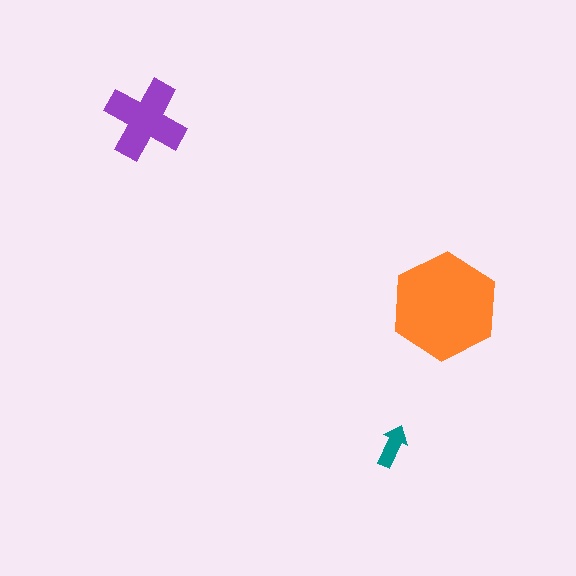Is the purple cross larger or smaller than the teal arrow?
Larger.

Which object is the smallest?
The teal arrow.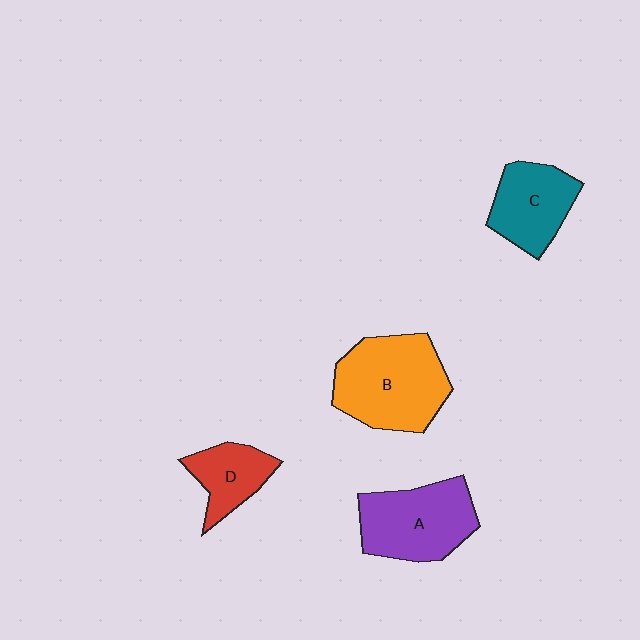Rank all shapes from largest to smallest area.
From largest to smallest: B (orange), A (purple), C (teal), D (red).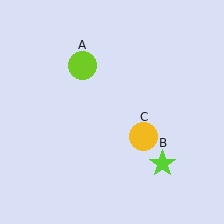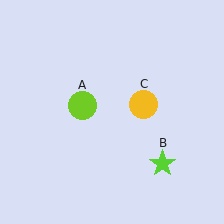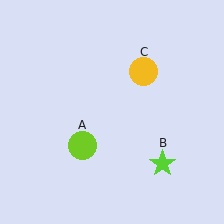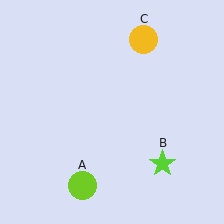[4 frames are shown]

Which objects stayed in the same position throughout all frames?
Lime star (object B) remained stationary.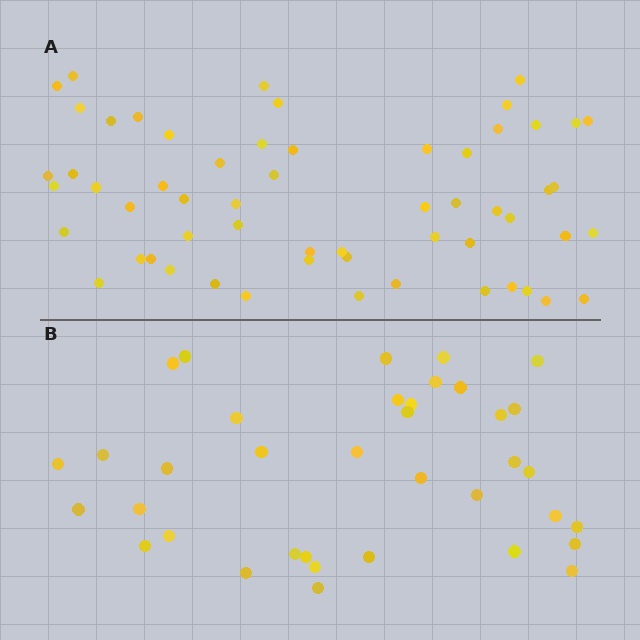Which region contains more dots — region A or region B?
Region A (the top region) has more dots.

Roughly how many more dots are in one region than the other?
Region A has approximately 20 more dots than region B.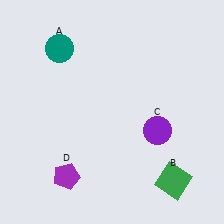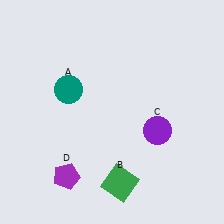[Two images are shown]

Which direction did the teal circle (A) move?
The teal circle (A) moved down.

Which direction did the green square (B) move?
The green square (B) moved left.